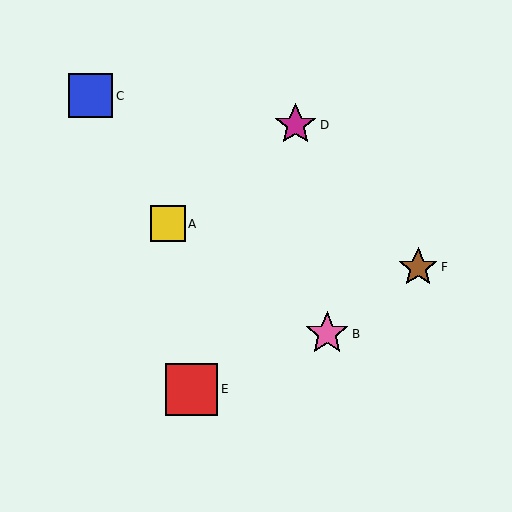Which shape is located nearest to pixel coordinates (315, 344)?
The pink star (labeled B) at (327, 334) is nearest to that location.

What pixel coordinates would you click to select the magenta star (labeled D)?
Click at (295, 125) to select the magenta star D.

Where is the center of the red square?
The center of the red square is at (191, 389).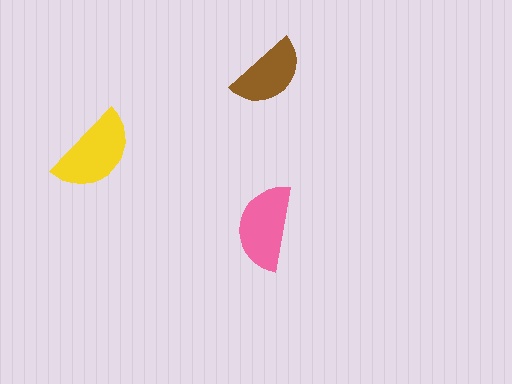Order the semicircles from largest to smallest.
the yellow one, the pink one, the brown one.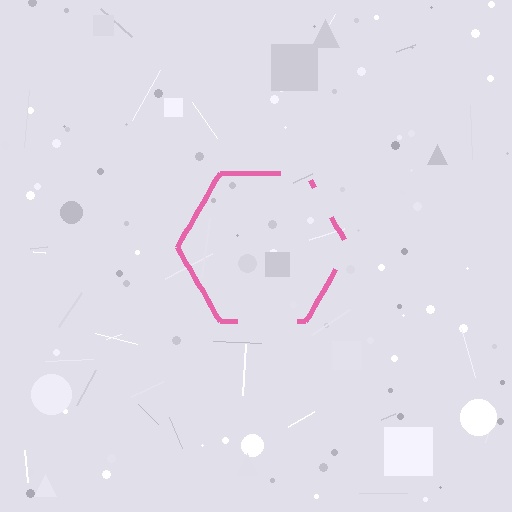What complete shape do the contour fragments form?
The contour fragments form a hexagon.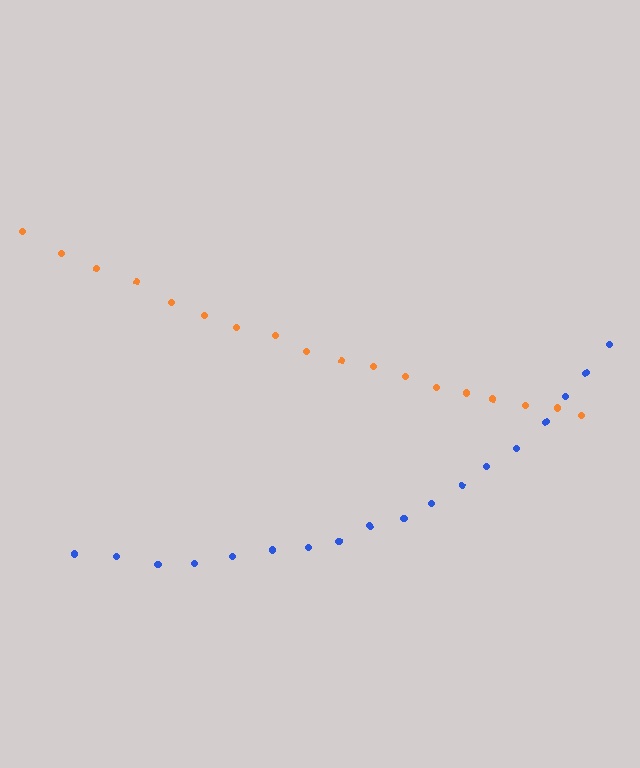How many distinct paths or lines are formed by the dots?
There are 2 distinct paths.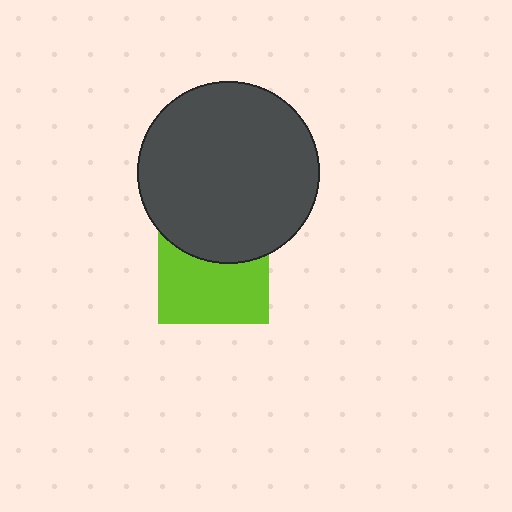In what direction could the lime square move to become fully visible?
The lime square could move down. That would shift it out from behind the dark gray circle entirely.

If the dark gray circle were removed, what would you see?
You would see the complete lime square.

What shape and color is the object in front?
The object in front is a dark gray circle.